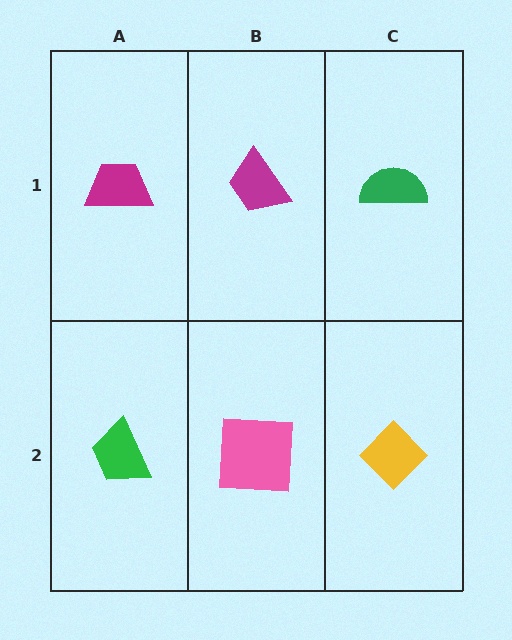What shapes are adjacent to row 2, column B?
A magenta trapezoid (row 1, column B), a green trapezoid (row 2, column A), a yellow diamond (row 2, column C).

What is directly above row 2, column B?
A magenta trapezoid.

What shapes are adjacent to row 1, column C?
A yellow diamond (row 2, column C), a magenta trapezoid (row 1, column B).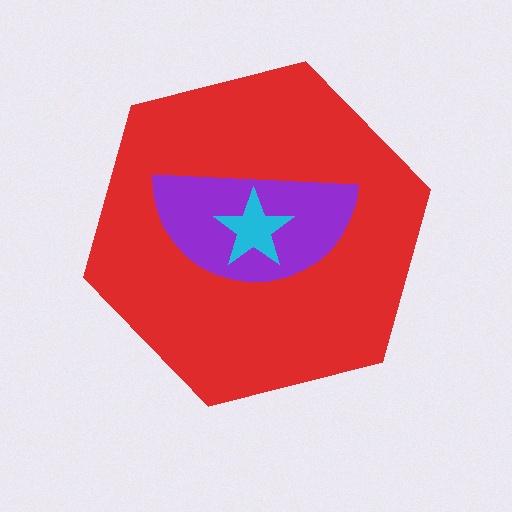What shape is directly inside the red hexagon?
The purple semicircle.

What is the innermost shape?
The cyan star.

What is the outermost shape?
The red hexagon.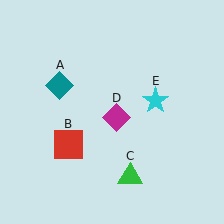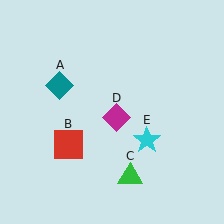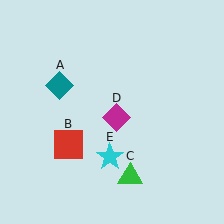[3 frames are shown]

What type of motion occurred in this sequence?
The cyan star (object E) rotated clockwise around the center of the scene.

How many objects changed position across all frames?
1 object changed position: cyan star (object E).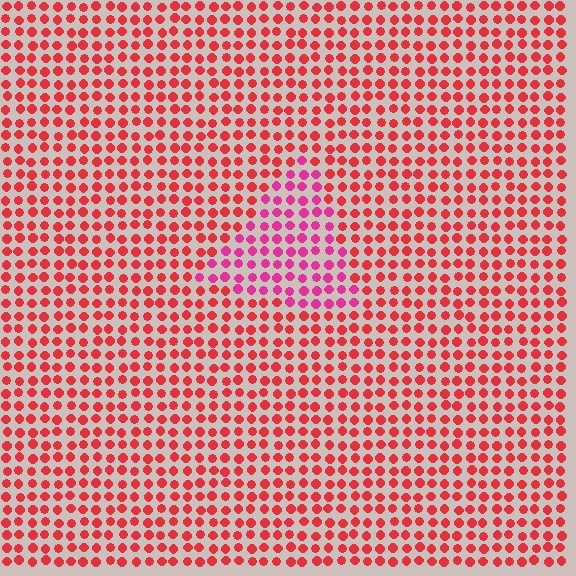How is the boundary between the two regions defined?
The boundary is defined purely by a slight shift in hue (about 32 degrees). Spacing, size, and orientation are identical on both sides.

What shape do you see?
I see a triangle.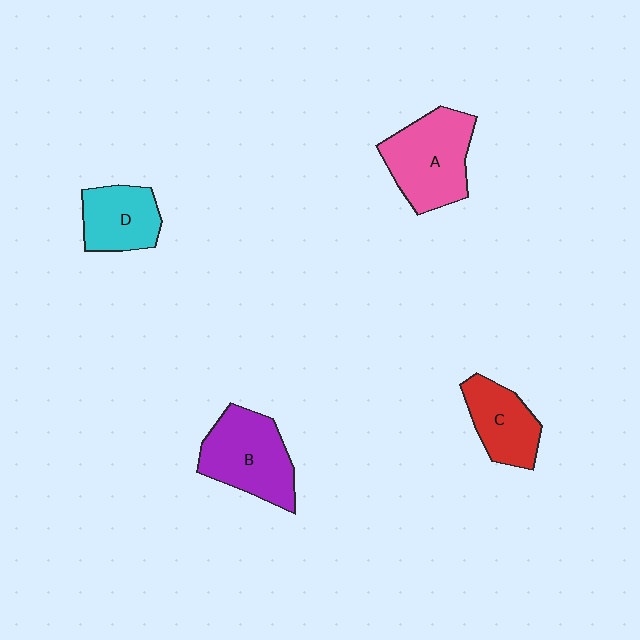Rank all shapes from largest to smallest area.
From largest to smallest: A (pink), B (purple), C (red), D (cyan).